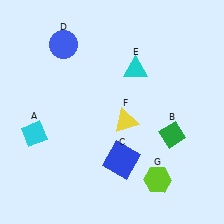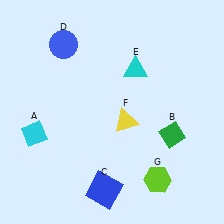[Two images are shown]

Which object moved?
The blue square (C) moved down.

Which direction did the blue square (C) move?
The blue square (C) moved down.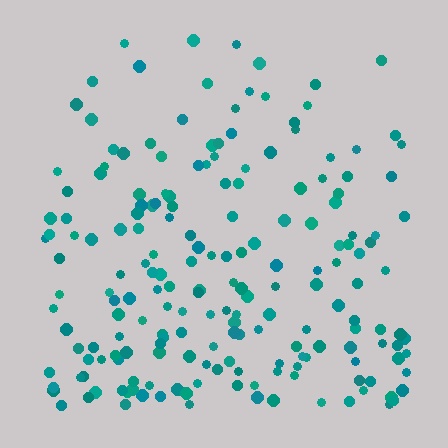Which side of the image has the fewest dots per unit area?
The top.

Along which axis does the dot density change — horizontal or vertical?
Vertical.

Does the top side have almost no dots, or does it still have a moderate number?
Still a moderate number, just noticeably fewer than the bottom.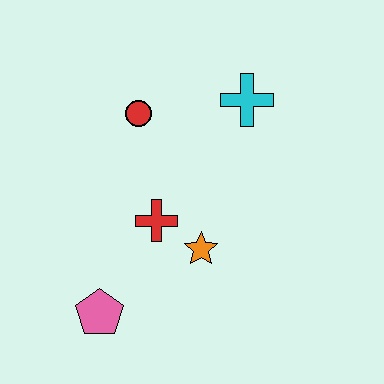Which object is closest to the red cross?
The orange star is closest to the red cross.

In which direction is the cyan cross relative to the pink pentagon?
The cyan cross is above the pink pentagon.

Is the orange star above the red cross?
No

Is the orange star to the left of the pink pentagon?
No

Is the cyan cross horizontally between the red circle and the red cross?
No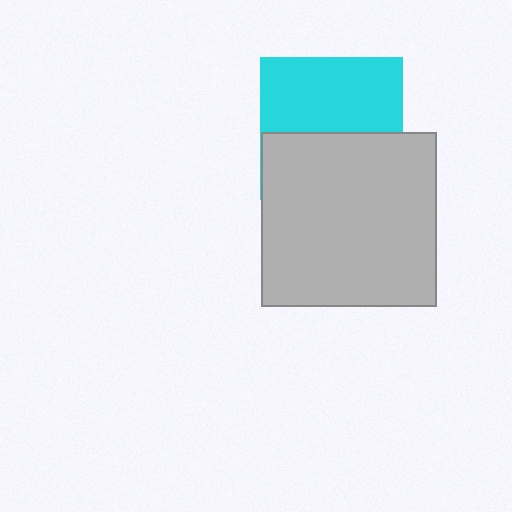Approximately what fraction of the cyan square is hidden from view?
Roughly 47% of the cyan square is hidden behind the light gray rectangle.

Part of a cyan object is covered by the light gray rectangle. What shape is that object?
It is a square.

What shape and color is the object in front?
The object in front is a light gray rectangle.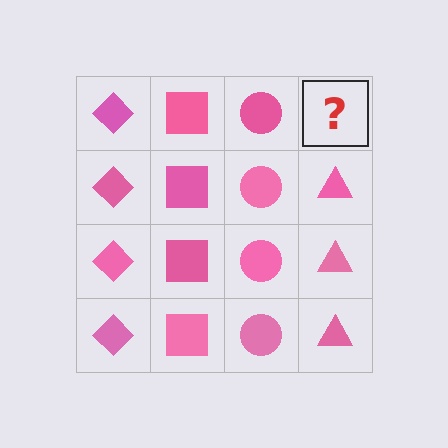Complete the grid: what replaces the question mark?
The question mark should be replaced with a pink triangle.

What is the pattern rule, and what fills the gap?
The rule is that each column has a consistent shape. The gap should be filled with a pink triangle.